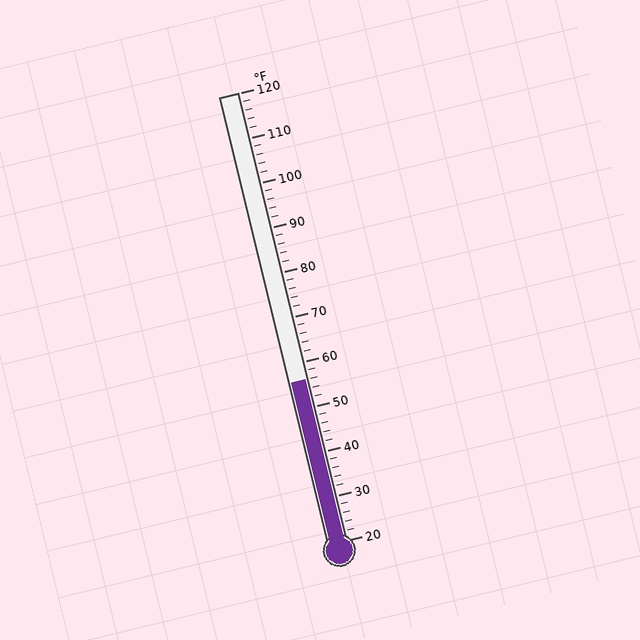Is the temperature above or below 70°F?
The temperature is below 70°F.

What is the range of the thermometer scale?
The thermometer scale ranges from 20°F to 120°F.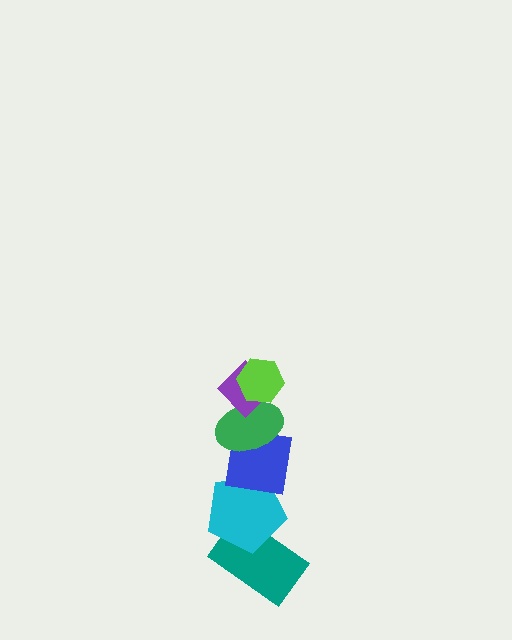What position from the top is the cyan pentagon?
The cyan pentagon is 5th from the top.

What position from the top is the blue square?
The blue square is 4th from the top.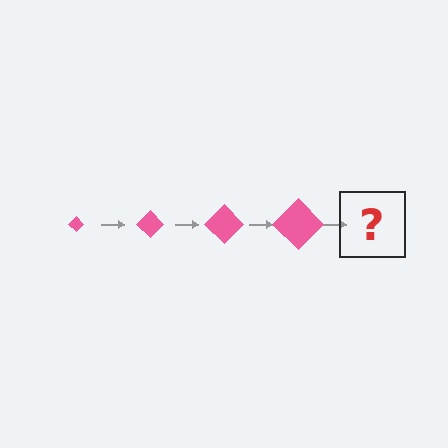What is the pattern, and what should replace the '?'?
The pattern is that the diamond gets progressively larger each step. The '?' should be a pink diamond, larger than the previous one.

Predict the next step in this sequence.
The next step is a pink diamond, larger than the previous one.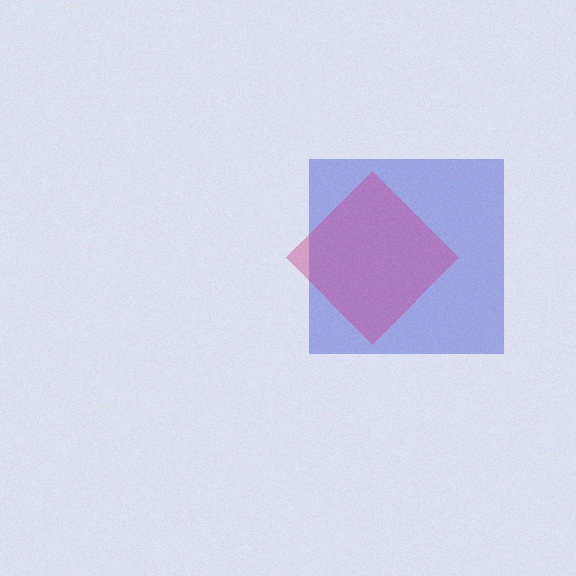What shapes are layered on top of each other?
The layered shapes are: a blue square, a magenta diamond.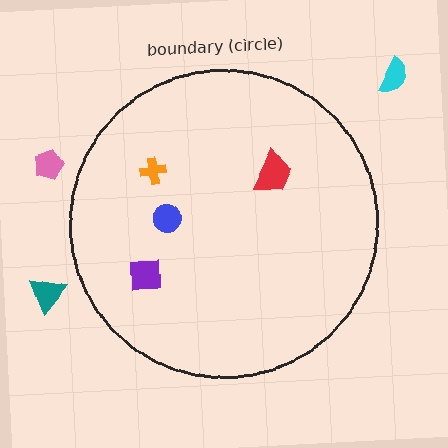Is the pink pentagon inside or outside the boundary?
Outside.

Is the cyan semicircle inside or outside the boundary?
Outside.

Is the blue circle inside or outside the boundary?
Inside.